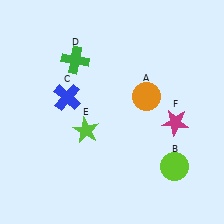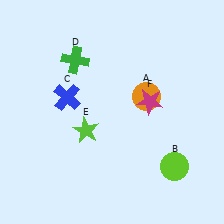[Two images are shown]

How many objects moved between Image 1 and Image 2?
1 object moved between the two images.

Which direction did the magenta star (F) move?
The magenta star (F) moved left.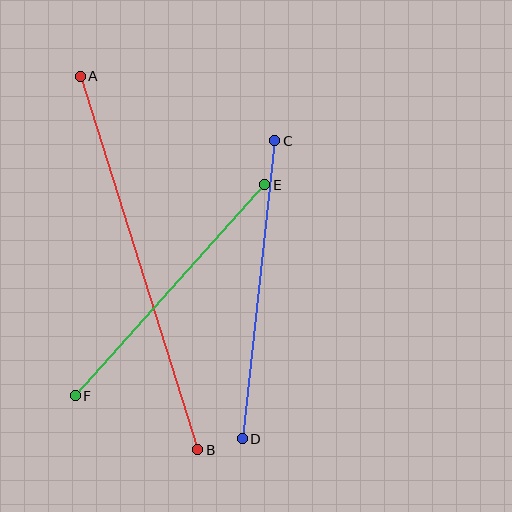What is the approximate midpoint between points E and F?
The midpoint is at approximately (170, 290) pixels.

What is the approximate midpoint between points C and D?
The midpoint is at approximately (259, 290) pixels.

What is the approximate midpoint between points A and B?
The midpoint is at approximately (139, 263) pixels.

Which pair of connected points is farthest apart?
Points A and B are farthest apart.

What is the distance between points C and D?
The distance is approximately 299 pixels.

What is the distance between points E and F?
The distance is approximately 283 pixels.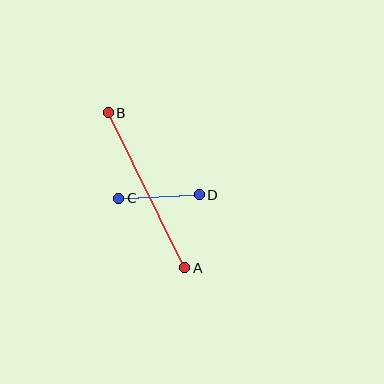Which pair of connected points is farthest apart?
Points A and B are farthest apart.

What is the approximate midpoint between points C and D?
The midpoint is at approximately (159, 197) pixels.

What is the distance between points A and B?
The distance is approximately 173 pixels.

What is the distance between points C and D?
The distance is approximately 80 pixels.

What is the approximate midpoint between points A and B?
The midpoint is at approximately (147, 190) pixels.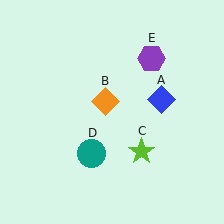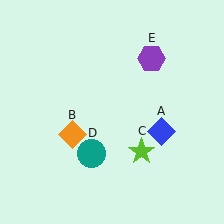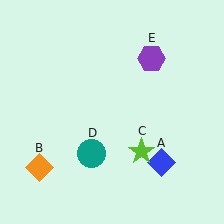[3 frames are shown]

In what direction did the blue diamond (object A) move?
The blue diamond (object A) moved down.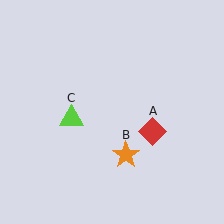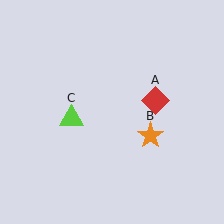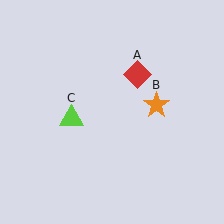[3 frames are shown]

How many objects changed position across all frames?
2 objects changed position: red diamond (object A), orange star (object B).